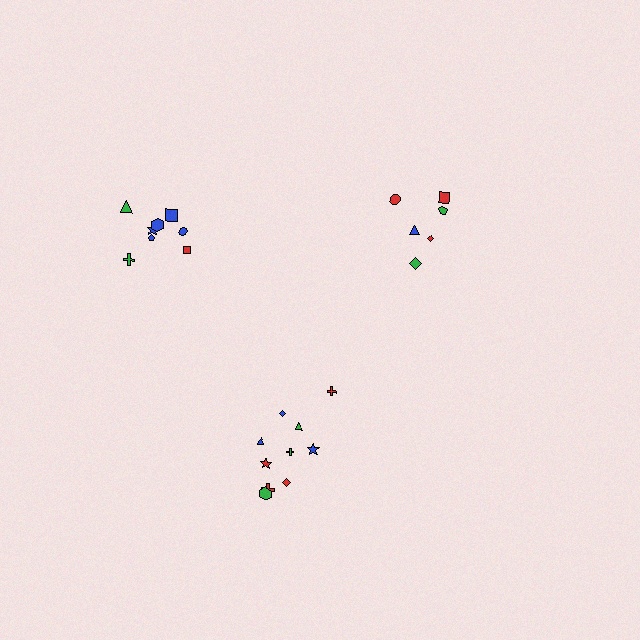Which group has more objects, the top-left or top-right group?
The top-left group.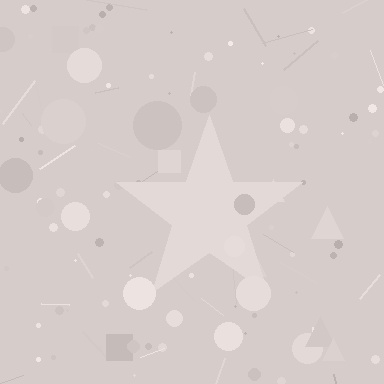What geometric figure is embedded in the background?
A star is embedded in the background.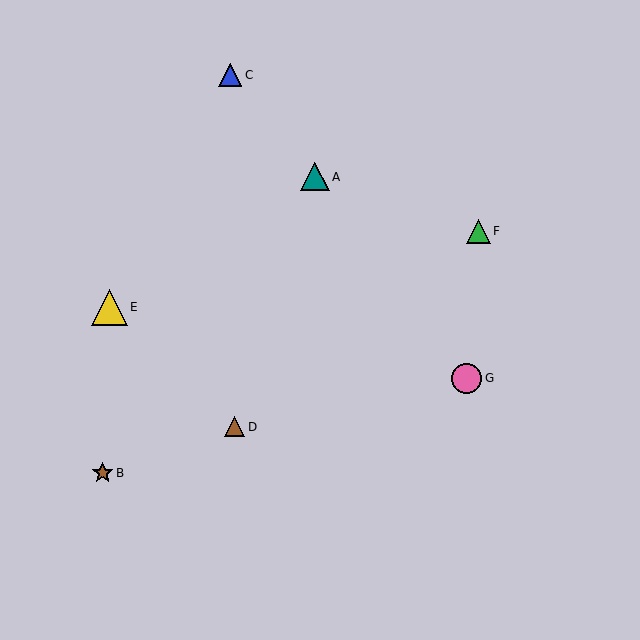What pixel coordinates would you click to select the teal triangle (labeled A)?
Click at (315, 177) to select the teal triangle A.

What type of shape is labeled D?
Shape D is a brown triangle.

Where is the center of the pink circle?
The center of the pink circle is at (467, 378).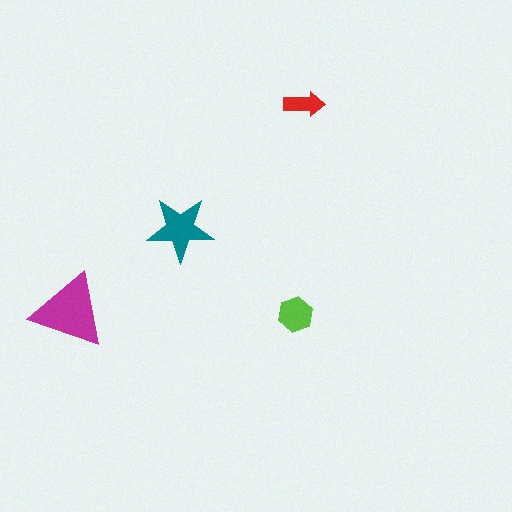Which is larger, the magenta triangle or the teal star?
The magenta triangle.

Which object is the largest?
The magenta triangle.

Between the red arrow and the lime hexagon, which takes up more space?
The lime hexagon.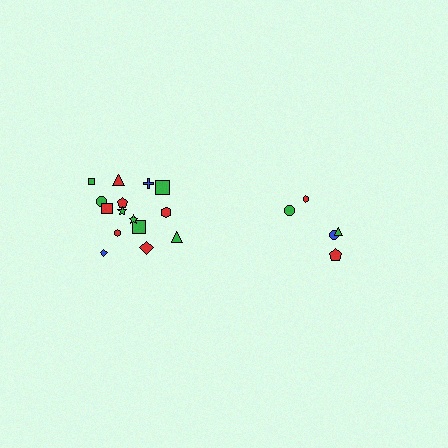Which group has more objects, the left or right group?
The left group.